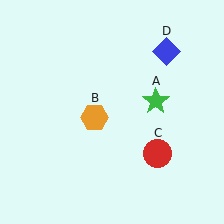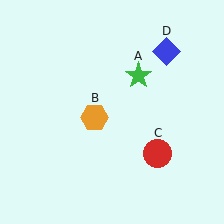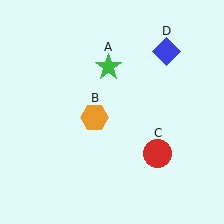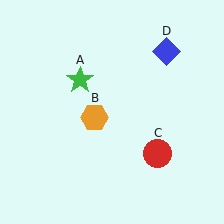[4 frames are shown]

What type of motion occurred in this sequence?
The green star (object A) rotated counterclockwise around the center of the scene.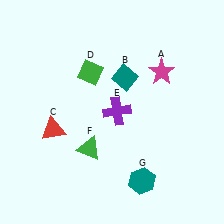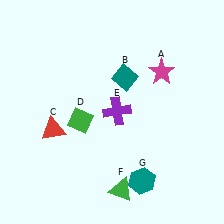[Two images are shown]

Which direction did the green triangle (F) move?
The green triangle (F) moved down.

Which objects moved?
The objects that moved are: the green diamond (D), the green triangle (F).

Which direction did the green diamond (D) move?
The green diamond (D) moved down.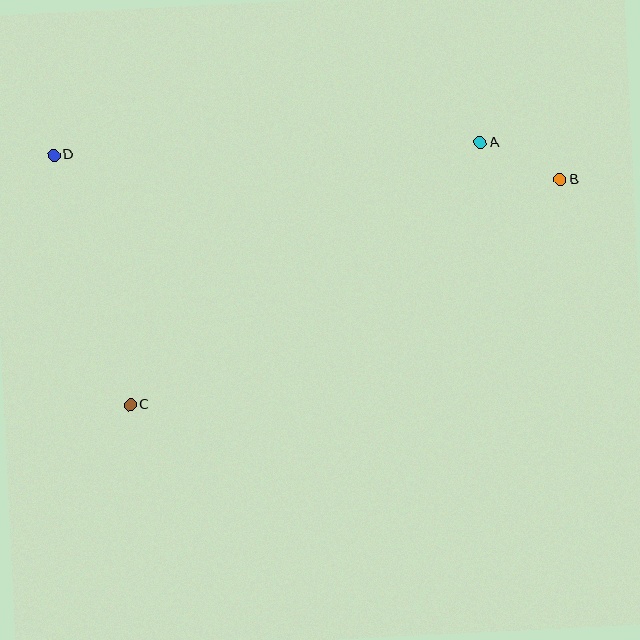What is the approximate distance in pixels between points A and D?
The distance between A and D is approximately 427 pixels.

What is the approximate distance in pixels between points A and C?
The distance between A and C is approximately 437 pixels.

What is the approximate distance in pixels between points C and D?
The distance between C and D is approximately 261 pixels.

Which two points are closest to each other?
Points A and B are closest to each other.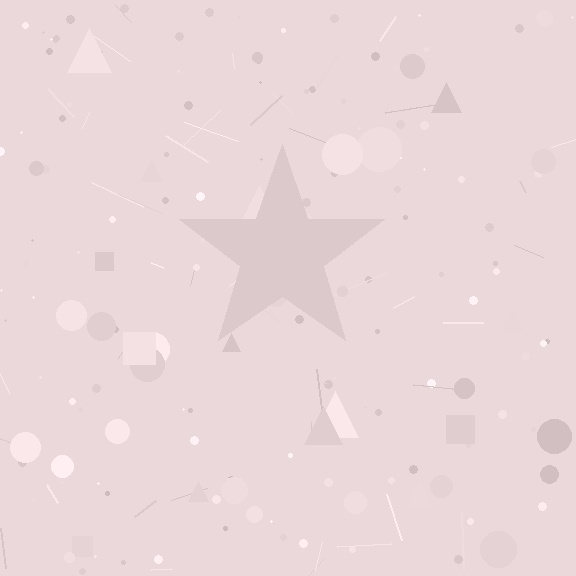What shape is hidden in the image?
A star is hidden in the image.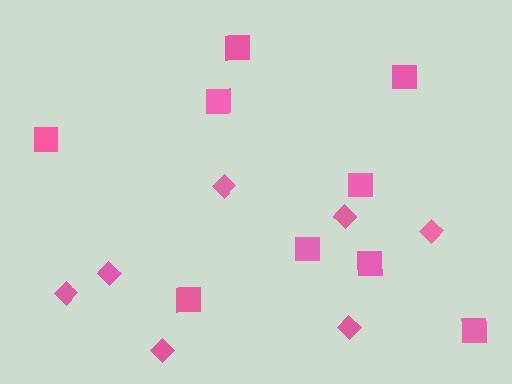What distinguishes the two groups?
There are 2 groups: one group of diamonds (7) and one group of squares (9).